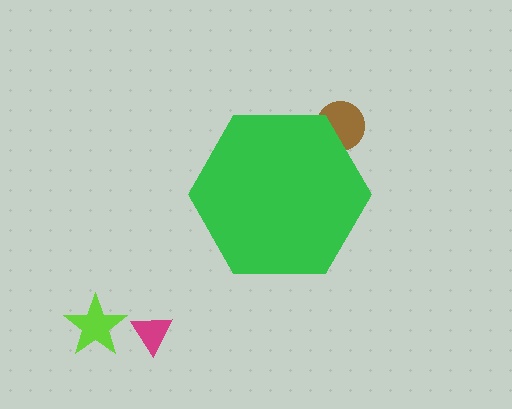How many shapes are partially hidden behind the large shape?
1 shape is partially hidden.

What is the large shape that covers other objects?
A green hexagon.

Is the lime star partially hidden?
No, the lime star is fully visible.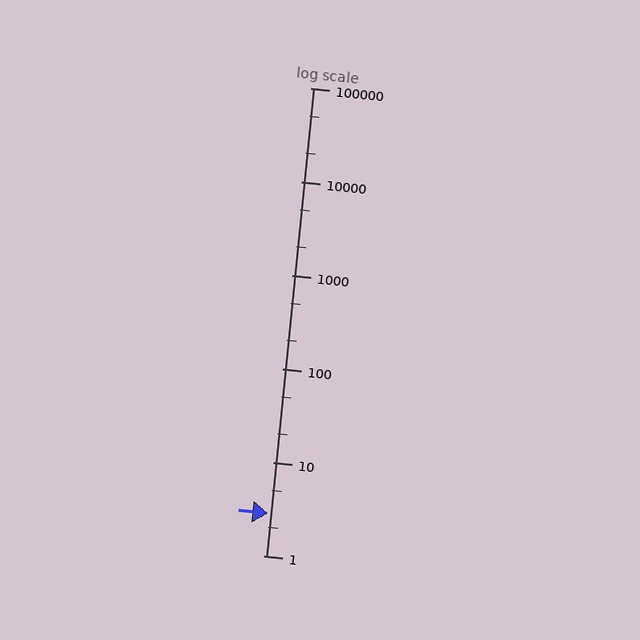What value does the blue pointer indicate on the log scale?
The pointer indicates approximately 2.8.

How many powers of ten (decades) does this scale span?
The scale spans 5 decades, from 1 to 100000.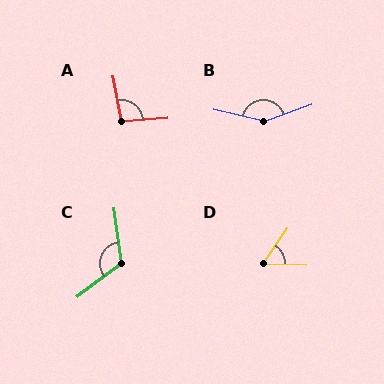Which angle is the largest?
B, at approximately 147 degrees.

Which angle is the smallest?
D, at approximately 58 degrees.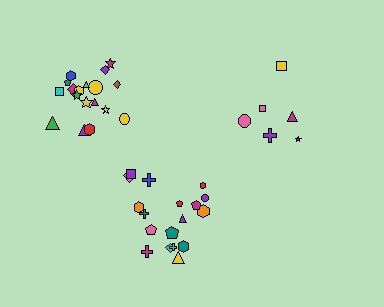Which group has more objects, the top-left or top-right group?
The top-left group.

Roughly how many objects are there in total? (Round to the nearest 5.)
Roughly 40 objects in total.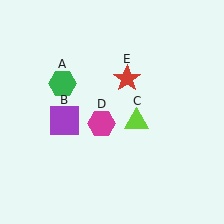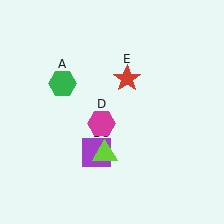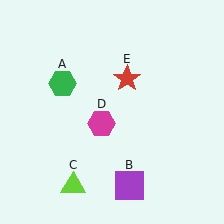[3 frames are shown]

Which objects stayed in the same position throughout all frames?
Green hexagon (object A) and magenta hexagon (object D) and red star (object E) remained stationary.